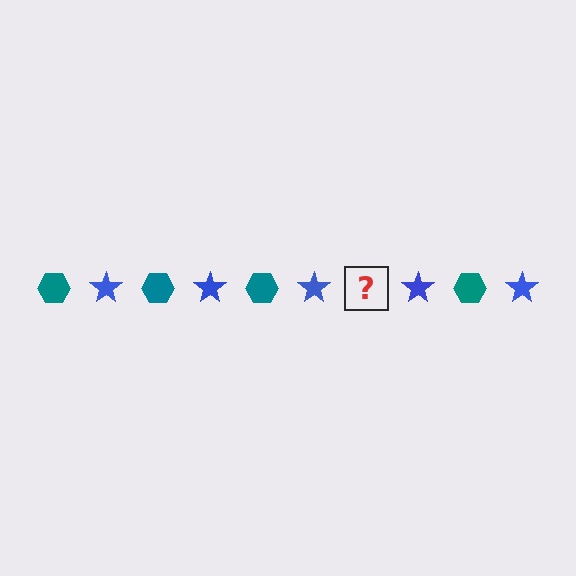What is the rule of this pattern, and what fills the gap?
The rule is that the pattern alternates between teal hexagon and blue star. The gap should be filled with a teal hexagon.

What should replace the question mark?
The question mark should be replaced with a teal hexagon.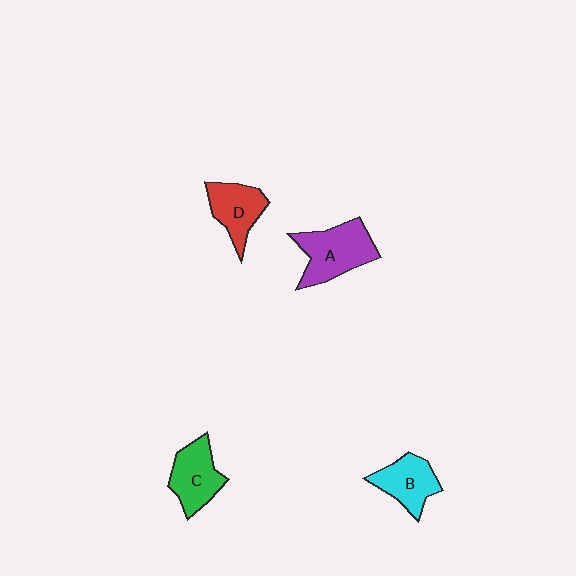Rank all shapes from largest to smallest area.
From largest to smallest: A (purple), C (green), D (red), B (cyan).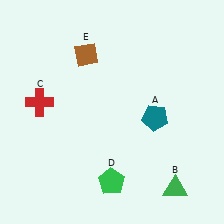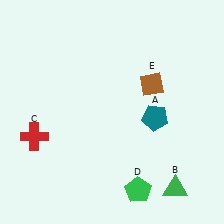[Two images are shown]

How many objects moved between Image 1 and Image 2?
3 objects moved between the two images.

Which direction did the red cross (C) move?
The red cross (C) moved down.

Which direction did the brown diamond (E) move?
The brown diamond (E) moved right.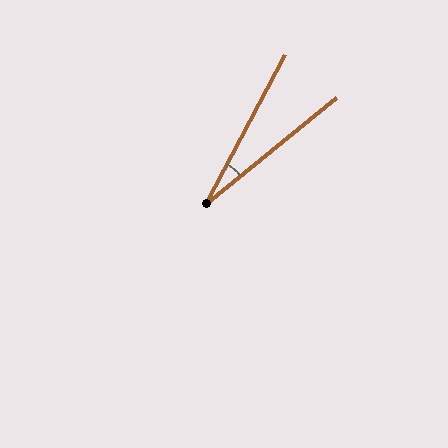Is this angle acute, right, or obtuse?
It is acute.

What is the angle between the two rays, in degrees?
Approximately 23 degrees.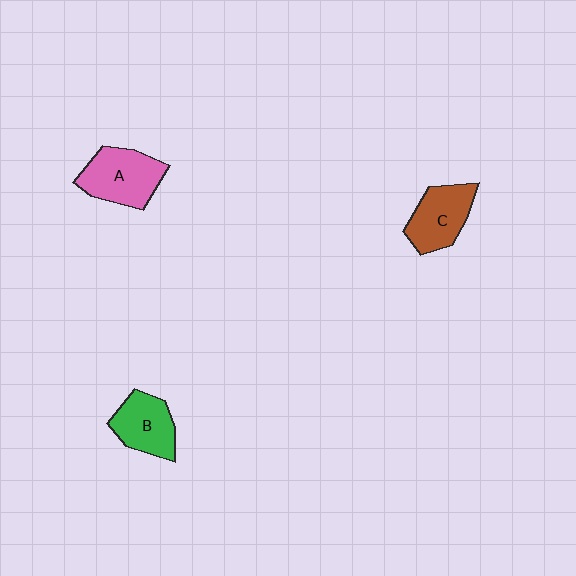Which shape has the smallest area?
Shape B (green).